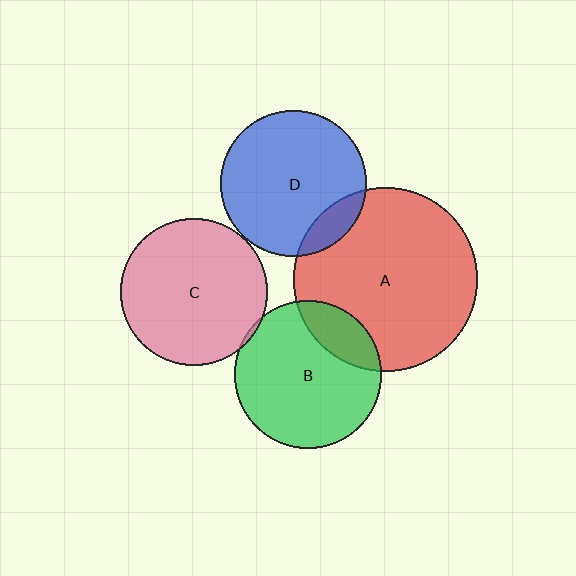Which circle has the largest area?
Circle A (red).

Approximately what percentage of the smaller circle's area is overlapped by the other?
Approximately 20%.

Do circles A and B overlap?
Yes.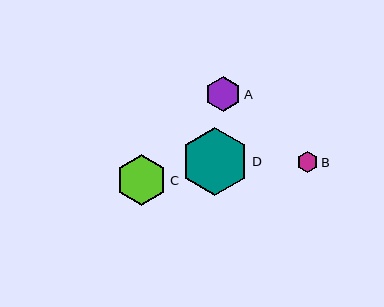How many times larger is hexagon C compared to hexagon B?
Hexagon C is approximately 2.5 times the size of hexagon B.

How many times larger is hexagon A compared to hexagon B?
Hexagon A is approximately 1.7 times the size of hexagon B.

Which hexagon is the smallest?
Hexagon B is the smallest with a size of approximately 21 pixels.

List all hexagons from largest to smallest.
From largest to smallest: D, C, A, B.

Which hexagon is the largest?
Hexagon D is the largest with a size of approximately 68 pixels.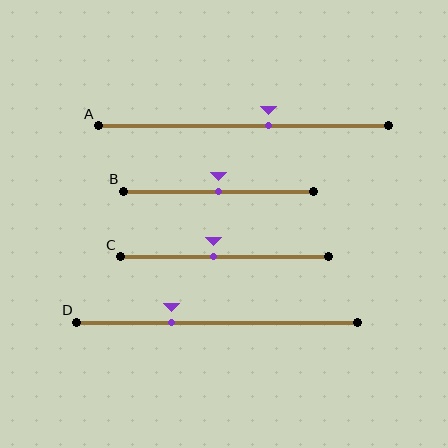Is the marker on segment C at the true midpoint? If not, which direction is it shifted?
No, the marker on segment C is shifted to the left by about 5% of the segment length.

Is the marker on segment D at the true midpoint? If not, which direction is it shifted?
No, the marker on segment D is shifted to the left by about 16% of the segment length.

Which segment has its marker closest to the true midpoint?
Segment B has its marker closest to the true midpoint.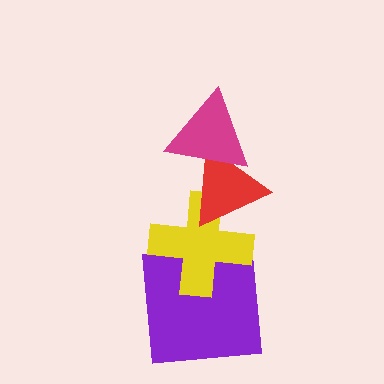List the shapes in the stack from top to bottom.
From top to bottom: the magenta triangle, the red triangle, the yellow cross, the purple square.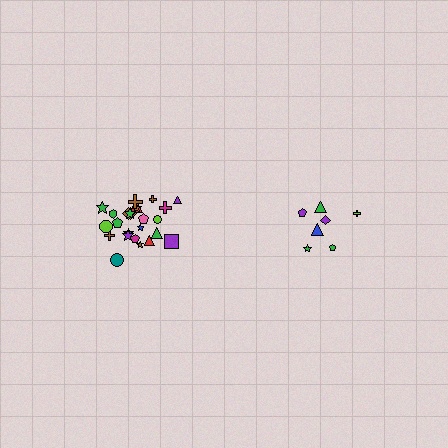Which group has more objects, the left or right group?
The left group.